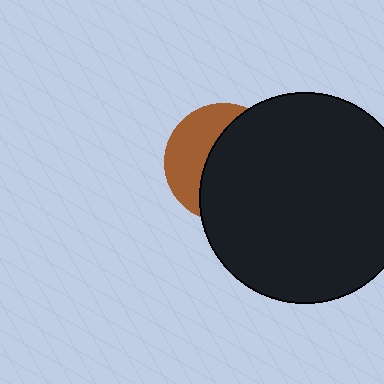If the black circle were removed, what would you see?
You would see the complete brown circle.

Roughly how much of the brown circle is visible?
A small part of it is visible (roughly 38%).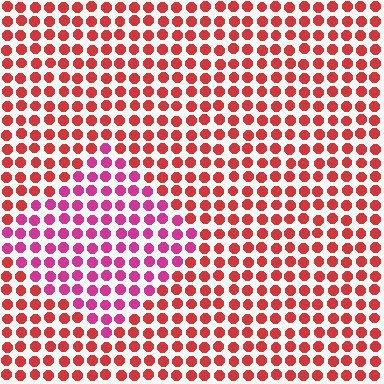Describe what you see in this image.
The image is filled with small red elements in a uniform arrangement. A diamond-shaped region is visible where the elements are tinted to a slightly different hue, forming a subtle color boundary.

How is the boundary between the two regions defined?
The boundary is defined purely by a slight shift in hue (about 36 degrees). Spacing, size, and orientation are identical on both sides.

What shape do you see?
I see a diamond.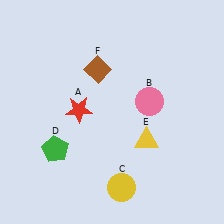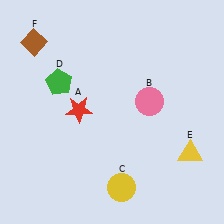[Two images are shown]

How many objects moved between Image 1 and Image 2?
3 objects moved between the two images.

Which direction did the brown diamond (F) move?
The brown diamond (F) moved left.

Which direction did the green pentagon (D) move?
The green pentagon (D) moved up.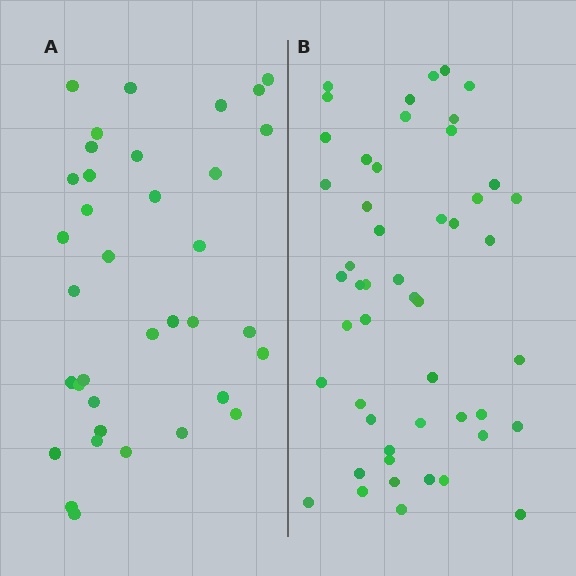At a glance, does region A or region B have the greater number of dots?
Region B (the right region) has more dots.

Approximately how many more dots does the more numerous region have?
Region B has approximately 15 more dots than region A.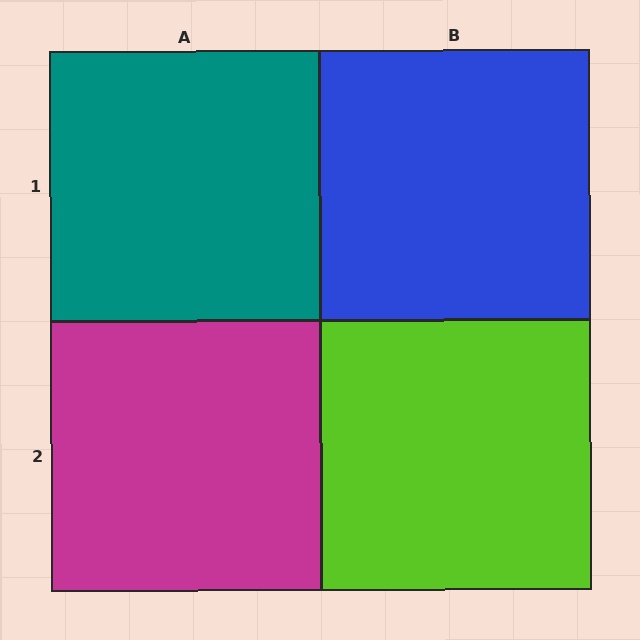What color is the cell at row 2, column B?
Lime.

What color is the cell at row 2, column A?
Magenta.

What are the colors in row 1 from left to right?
Teal, blue.